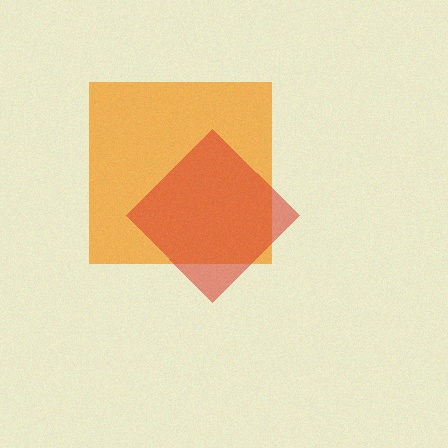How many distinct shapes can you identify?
There are 2 distinct shapes: an orange square, a red diamond.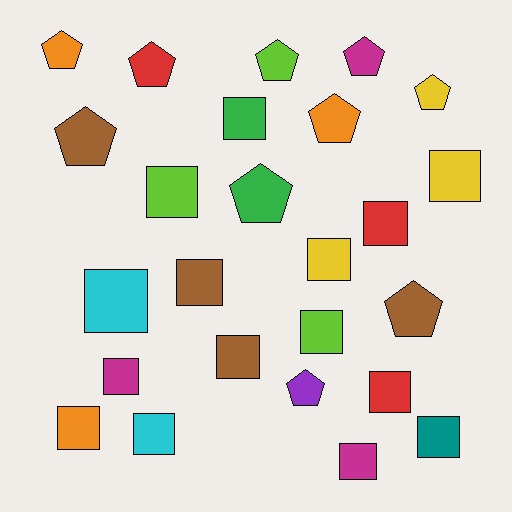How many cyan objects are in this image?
There are 2 cyan objects.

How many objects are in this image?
There are 25 objects.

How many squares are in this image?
There are 15 squares.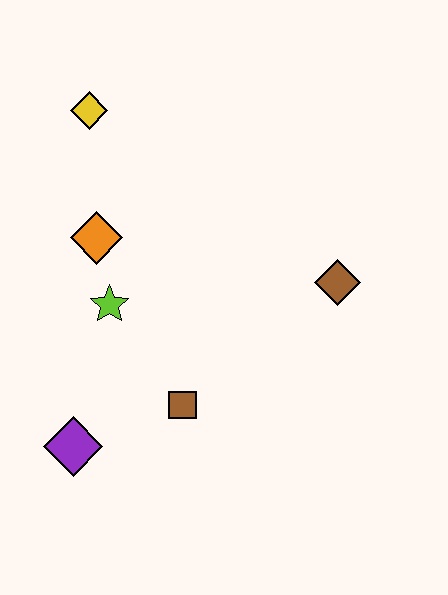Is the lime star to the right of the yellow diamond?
Yes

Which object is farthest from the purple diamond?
The yellow diamond is farthest from the purple diamond.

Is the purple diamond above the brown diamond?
No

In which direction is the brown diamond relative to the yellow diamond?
The brown diamond is to the right of the yellow diamond.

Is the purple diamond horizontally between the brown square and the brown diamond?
No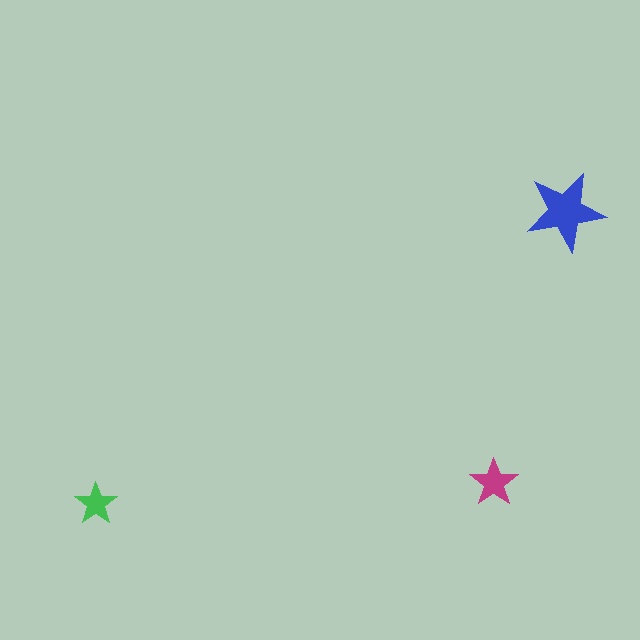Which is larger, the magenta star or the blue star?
The blue one.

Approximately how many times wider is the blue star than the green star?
About 2 times wider.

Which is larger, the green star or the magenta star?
The magenta one.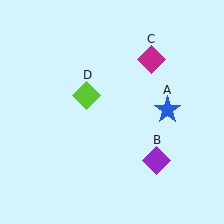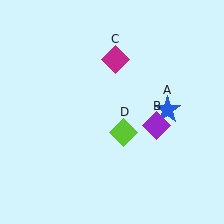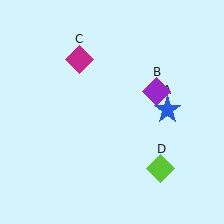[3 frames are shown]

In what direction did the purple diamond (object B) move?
The purple diamond (object B) moved up.